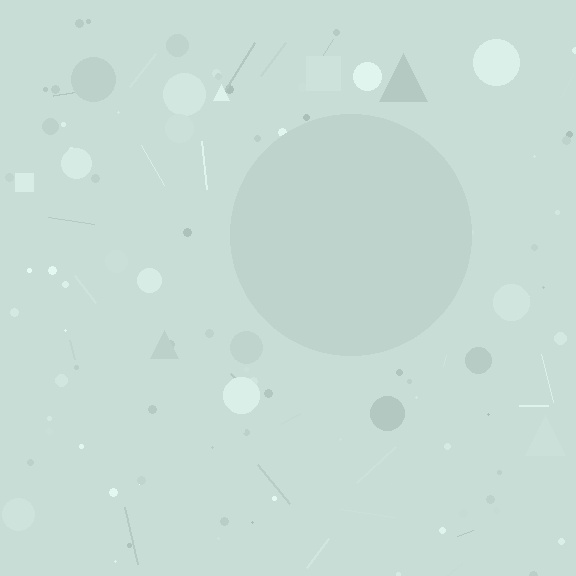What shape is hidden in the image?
A circle is hidden in the image.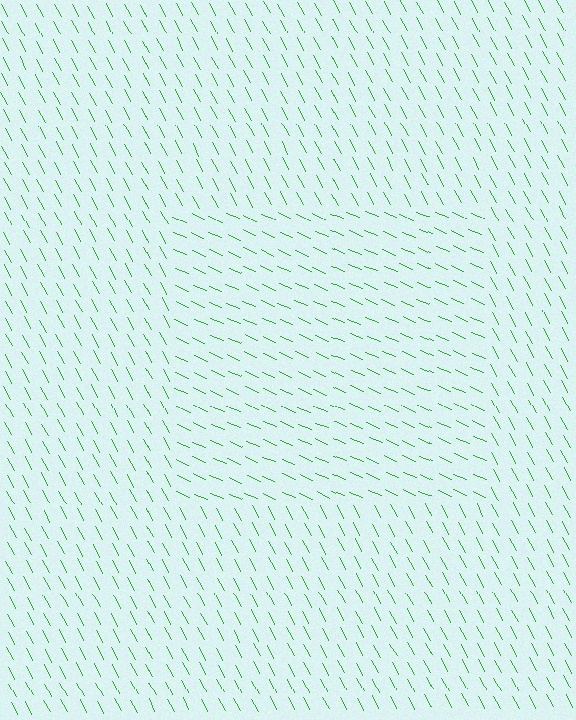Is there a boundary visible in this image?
Yes, there is a texture boundary formed by a change in line orientation.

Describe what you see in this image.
The image is filled with small green line segments. A rectangle region in the image has lines oriented differently from the surrounding lines, creating a visible texture boundary.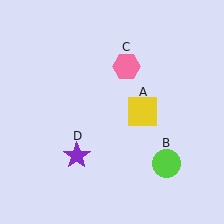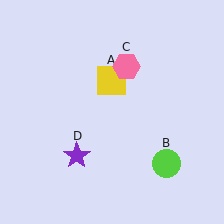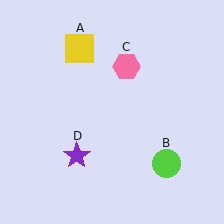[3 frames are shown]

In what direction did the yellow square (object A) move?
The yellow square (object A) moved up and to the left.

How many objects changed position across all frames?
1 object changed position: yellow square (object A).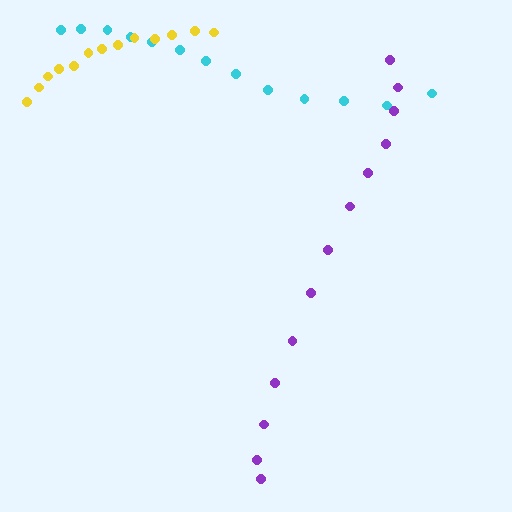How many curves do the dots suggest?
There are 3 distinct paths.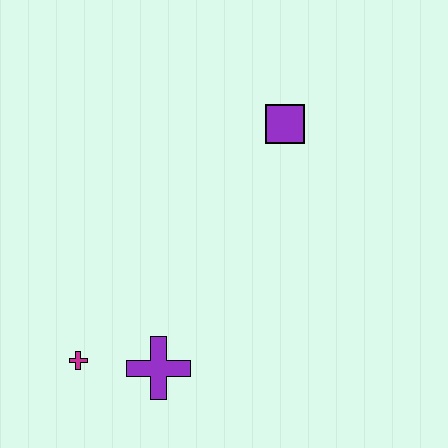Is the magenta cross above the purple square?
No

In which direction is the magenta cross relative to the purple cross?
The magenta cross is to the left of the purple cross.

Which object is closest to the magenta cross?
The purple cross is closest to the magenta cross.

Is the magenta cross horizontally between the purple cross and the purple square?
No